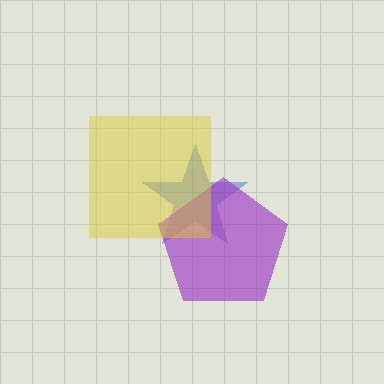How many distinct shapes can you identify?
There are 3 distinct shapes: a blue star, a purple pentagon, a yellow square.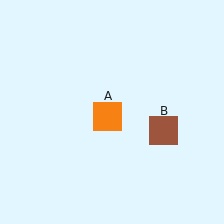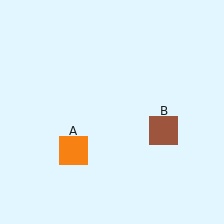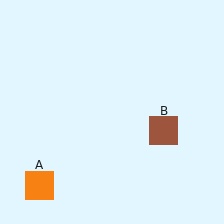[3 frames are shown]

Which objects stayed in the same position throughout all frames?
Brown square (object B) remained stationary.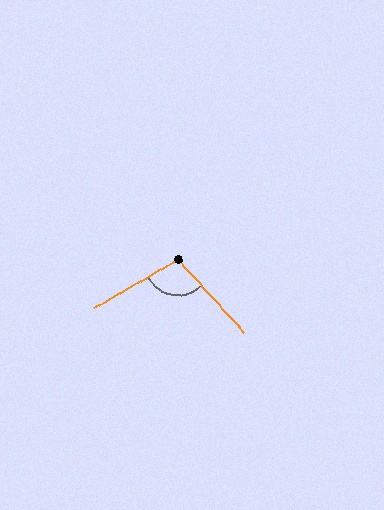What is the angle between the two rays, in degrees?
Approximately 102 degrees.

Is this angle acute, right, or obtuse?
It is obtuse.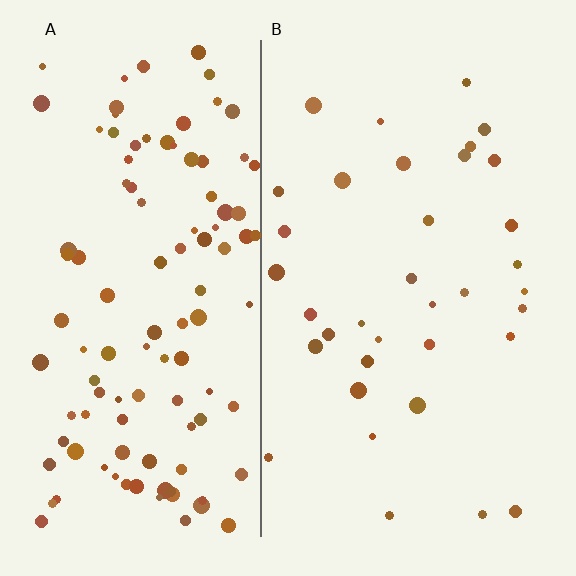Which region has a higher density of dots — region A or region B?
A (the left).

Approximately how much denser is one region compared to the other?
Approximately 3.1× — region A over region B.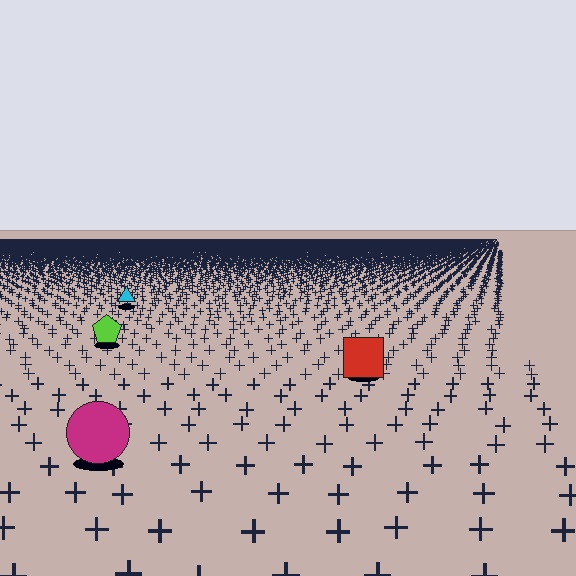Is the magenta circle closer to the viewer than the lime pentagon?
Yes. The magenta circle is closer — you can tell from the texture gradient: the ground texture is coarser near it.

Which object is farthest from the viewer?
The cyan triangle is farthest from the viewer. It appears smaller and the ground texture around it is denser.